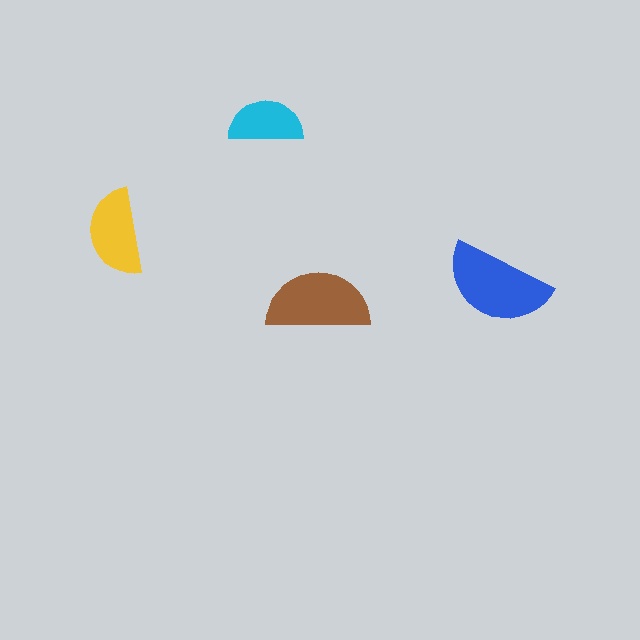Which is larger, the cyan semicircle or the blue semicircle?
The blue one.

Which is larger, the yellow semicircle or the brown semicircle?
The brown one.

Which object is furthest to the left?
The yellow semicircle is leftmost.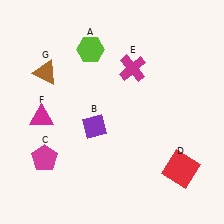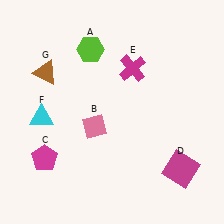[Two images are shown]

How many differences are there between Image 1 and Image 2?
There are 3 differences between the two images.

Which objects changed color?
B changed from purple to pink. D changed from red to magenta. F changed from magenta to cyan.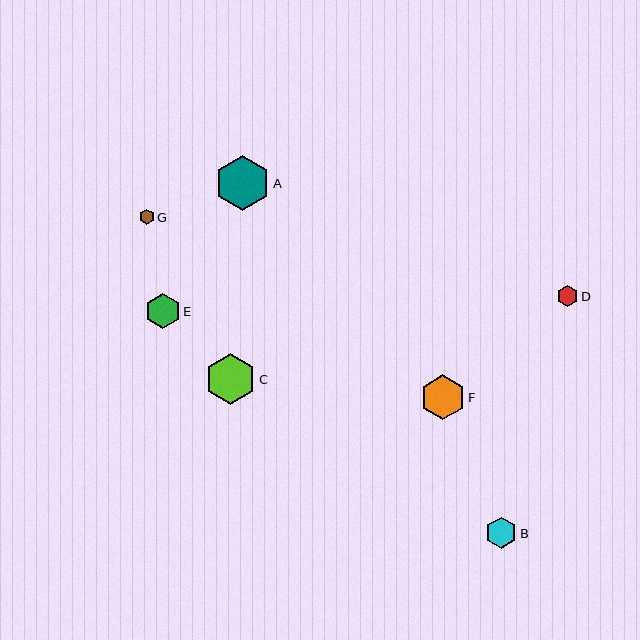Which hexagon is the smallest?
Hexagon G is the smallest with a size of approximately 15 pixels.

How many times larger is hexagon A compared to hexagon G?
Hexagon A is approximately 3.7 times the size of hexagon G.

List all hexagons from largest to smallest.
From largest to smallest: A, C, F, E, B, D, G.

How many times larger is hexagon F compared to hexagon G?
Hexagon F is approximately 3.0 times the size of hexagon G.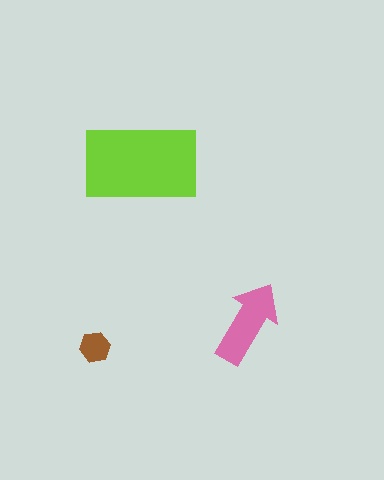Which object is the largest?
The lime rectangle.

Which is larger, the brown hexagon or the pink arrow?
The pink arrow.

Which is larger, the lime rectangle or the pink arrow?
The lime rectangle.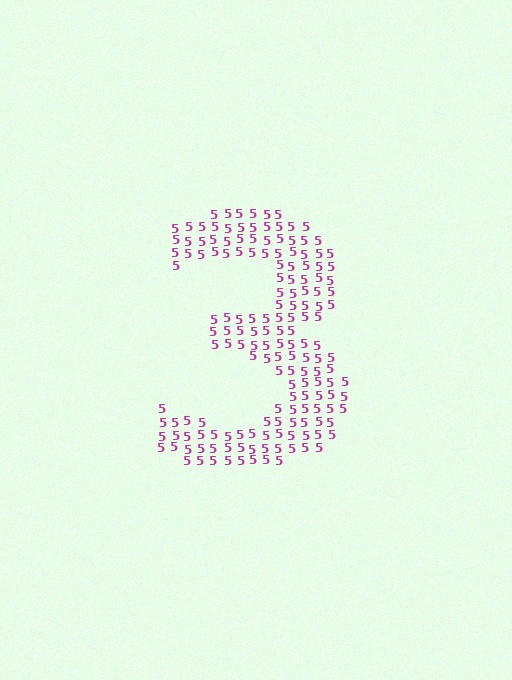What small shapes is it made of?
It is made of small digit 5's.